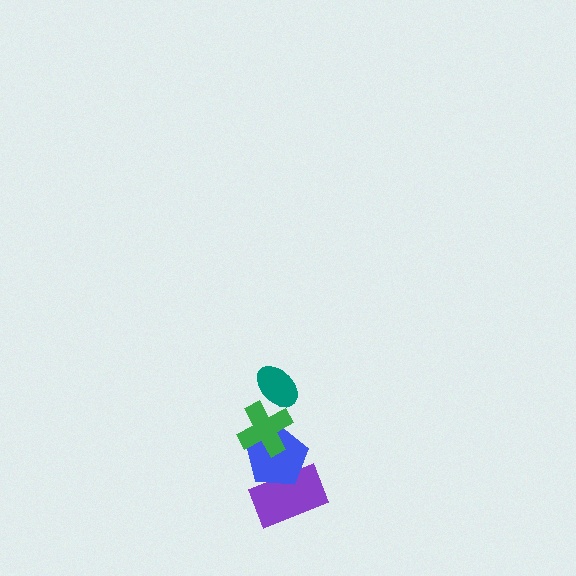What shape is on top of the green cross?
The teal ellipse is on top of the green cross.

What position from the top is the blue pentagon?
The blue pentagon is 3rd from the top.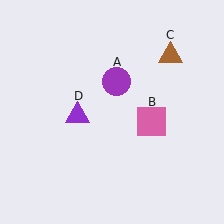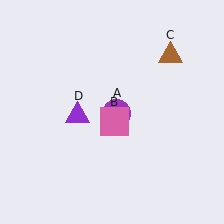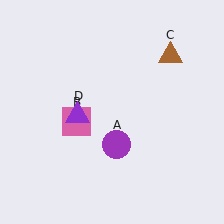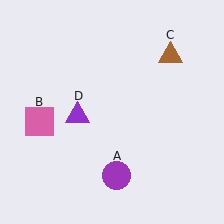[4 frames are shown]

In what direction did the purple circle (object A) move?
The purple circle (object A) moved down.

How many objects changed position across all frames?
2 objects changed position: purple circle (object A), pink square (object B).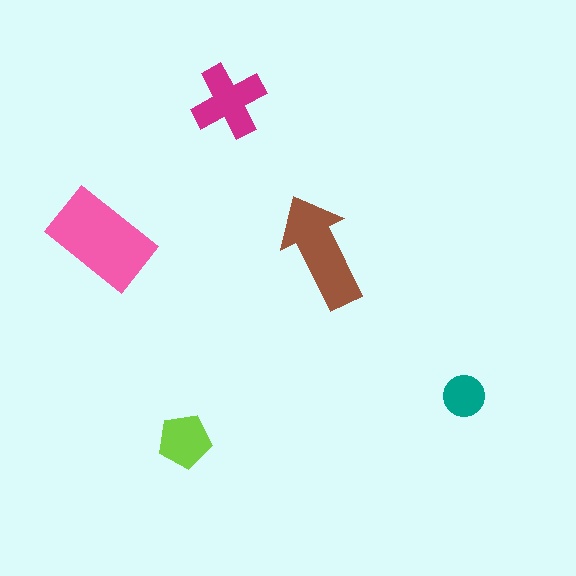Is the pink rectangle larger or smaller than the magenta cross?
Larger.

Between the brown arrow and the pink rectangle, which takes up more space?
The pink rectangle.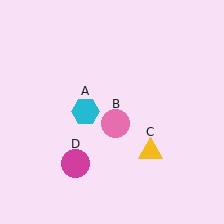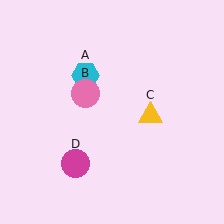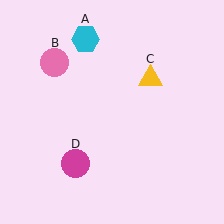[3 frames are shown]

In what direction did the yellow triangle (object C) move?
The yellow triangle (object C) moved up.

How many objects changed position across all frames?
3 objects changed position: cyan hexagon (object A), pink circle (object B), yellow triangle (object C).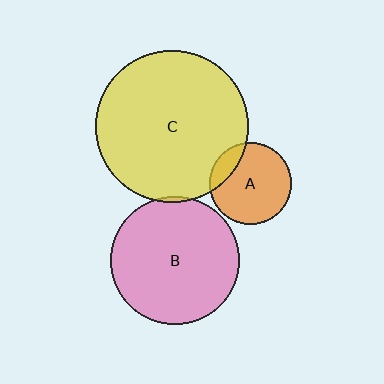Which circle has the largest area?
Circle C (yellow).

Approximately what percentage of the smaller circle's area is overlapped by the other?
Approximately 15%.